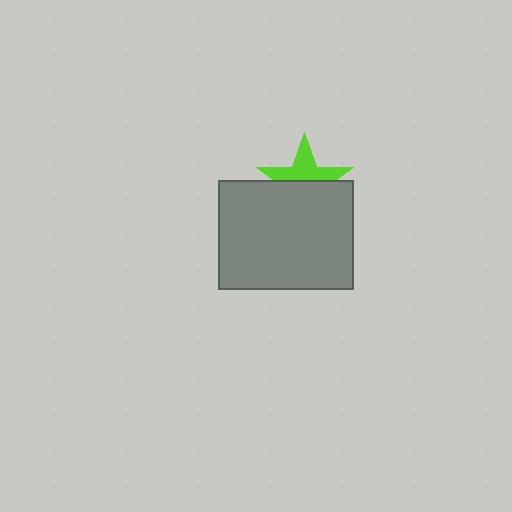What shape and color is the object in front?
The object in front is a gray rectangle.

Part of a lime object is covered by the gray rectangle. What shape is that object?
It is a star.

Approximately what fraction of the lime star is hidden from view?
Roughly 53% of the lime star is hidden behind the gray rectangle.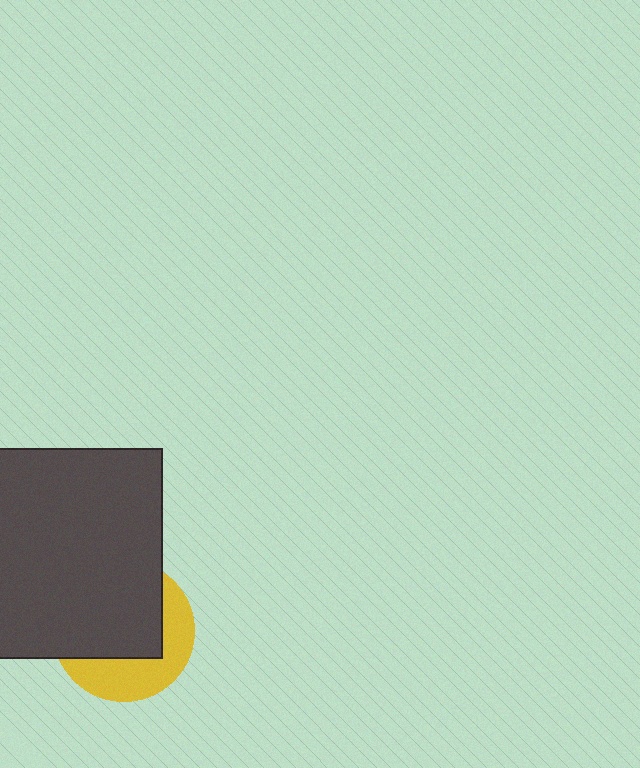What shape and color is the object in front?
The object in front is a dark gray square.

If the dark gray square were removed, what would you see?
You would see the complete yellow circle.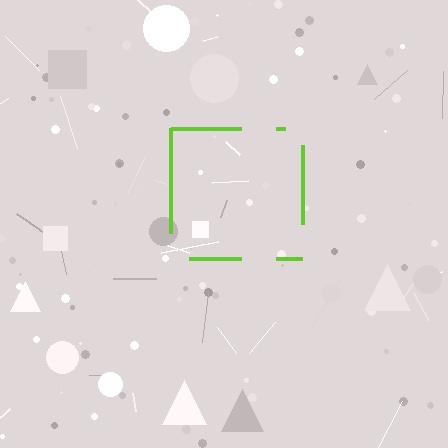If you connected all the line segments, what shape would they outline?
They would outline a square.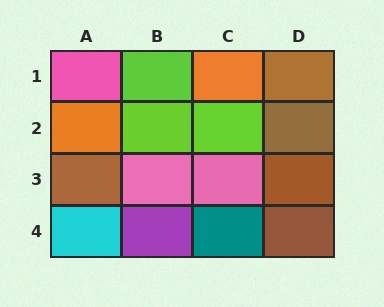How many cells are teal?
1 cell is teal.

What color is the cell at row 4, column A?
Cyan.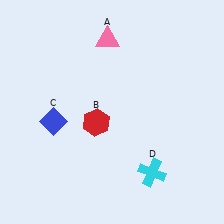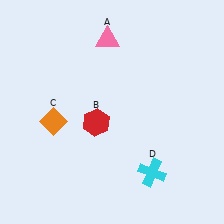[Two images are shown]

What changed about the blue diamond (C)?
In Image 1, C is blue. In Image 2, it changed to orange.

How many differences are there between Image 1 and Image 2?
There is 1 difference between the two images.